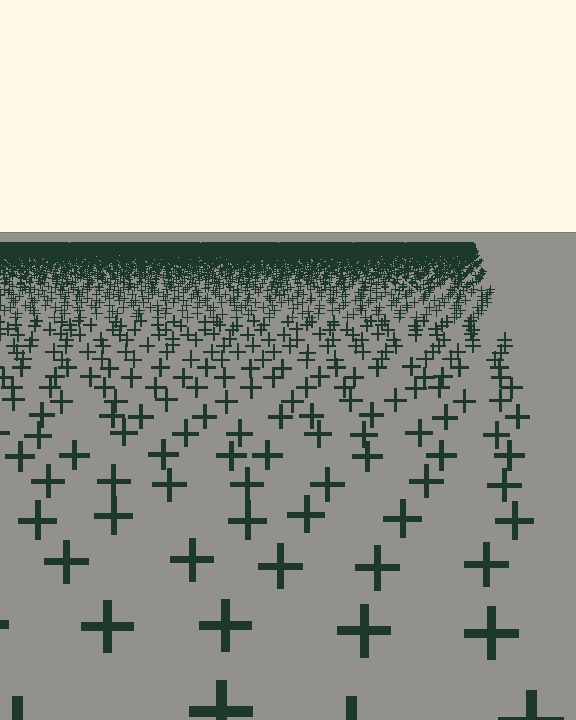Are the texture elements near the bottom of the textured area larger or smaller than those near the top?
Larger. Near the bottom, elements are closer to the viewer and appear at a bigger on-screen size.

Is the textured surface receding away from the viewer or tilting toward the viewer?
The surface is receding away from the viewer. Texture elements get smaller and denser toward the top.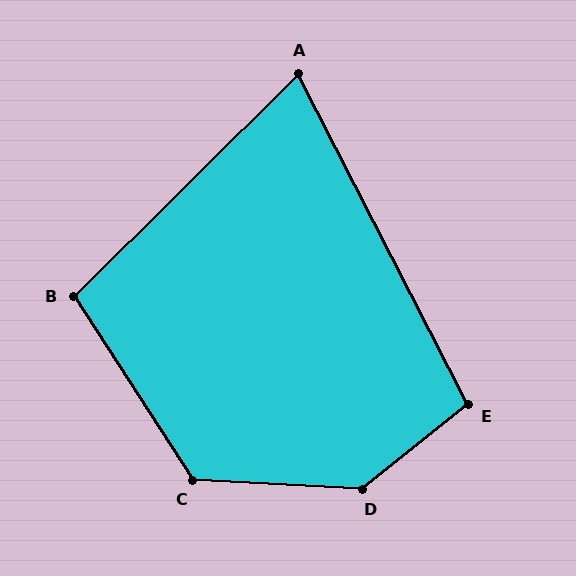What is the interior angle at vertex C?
Approximately 126 degrees (obtuse).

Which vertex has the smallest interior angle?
A, at approximately 72 degrees.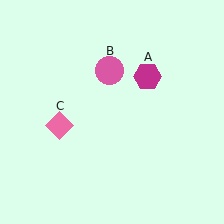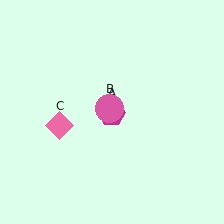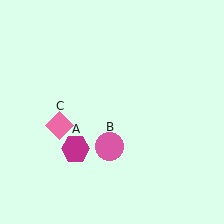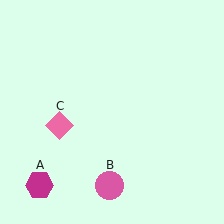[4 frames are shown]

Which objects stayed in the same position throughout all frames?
Pink diamond (object C) remained stationary.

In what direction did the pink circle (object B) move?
The pink circle (object B) moved down.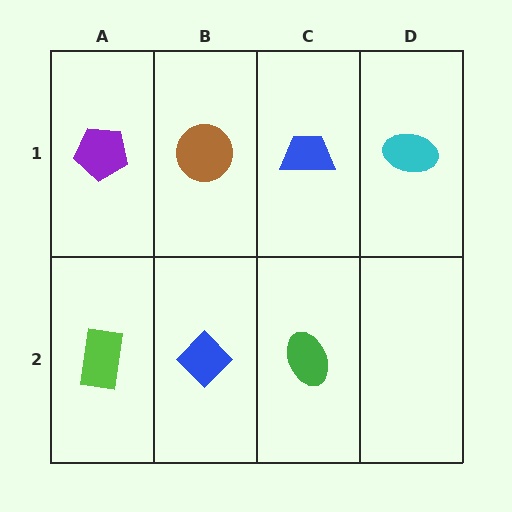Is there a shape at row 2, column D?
No, that cell is empty.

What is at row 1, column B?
A brown circle.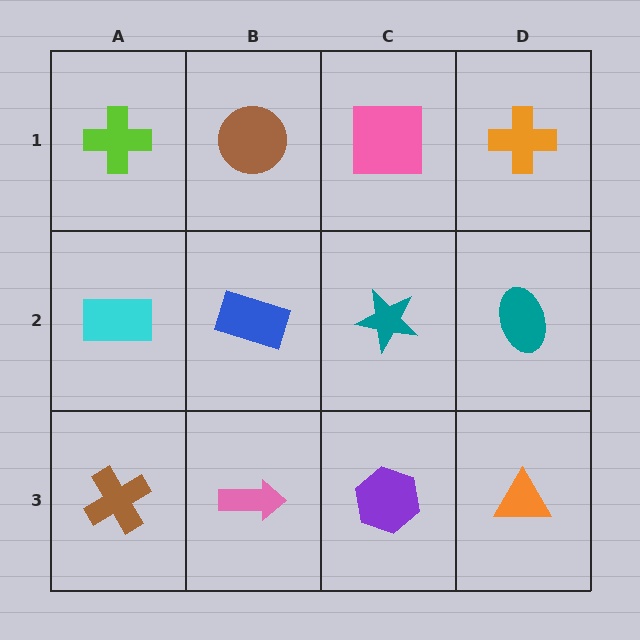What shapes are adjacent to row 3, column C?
A teal star (row 2, column C), a pink arrow (row 3, column B), an orange triangle (row 3, column D).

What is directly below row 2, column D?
An orange triangle.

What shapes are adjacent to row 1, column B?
A blue rectangle (row 2, column B), a lime cross (row 1, column A), a pink square (row 1, column C).